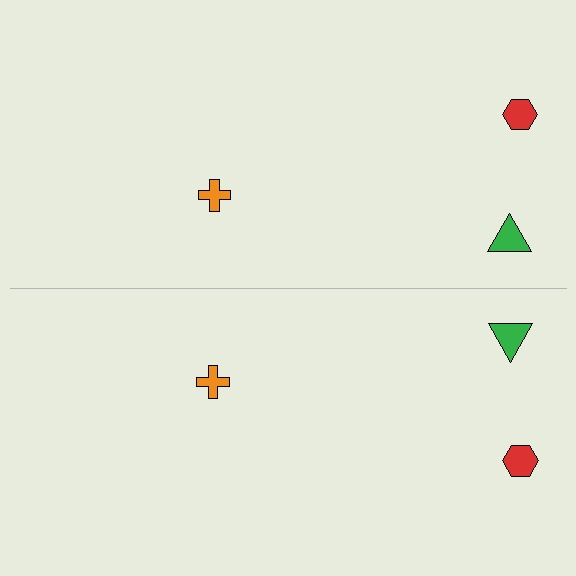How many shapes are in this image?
There are 6 shapes in this image.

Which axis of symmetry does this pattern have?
The pattern has a horizontal axis of symmetry running through the center of the image.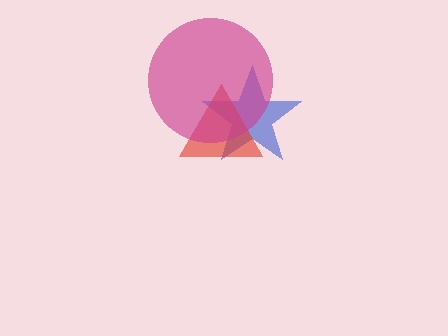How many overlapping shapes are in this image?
There are 3 overlapping shapes in the image.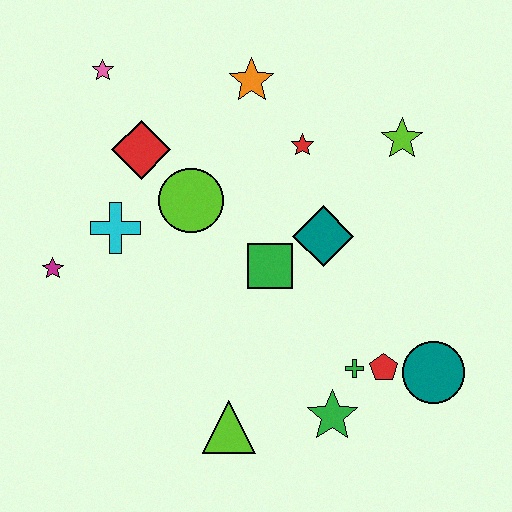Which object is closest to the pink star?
The red diamond is closest to the pink star.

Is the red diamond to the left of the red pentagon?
Yes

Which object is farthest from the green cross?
The pink star is farthest from the green cross.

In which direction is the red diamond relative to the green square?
The red diamond is to the left of the green square.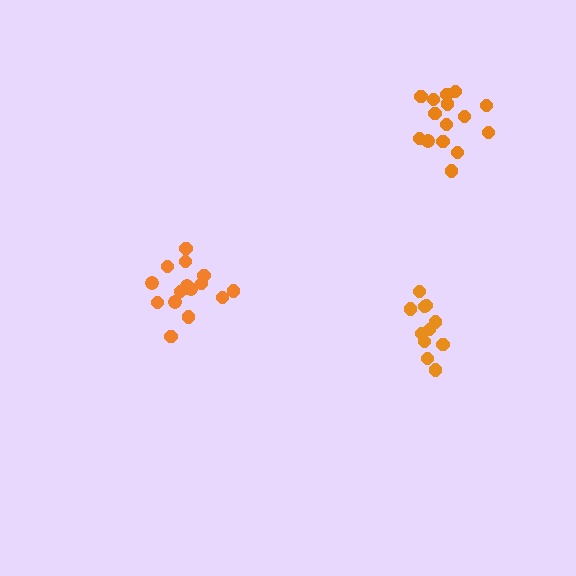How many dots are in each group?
Group 1: 16 dots, Group 2: 16 dots, Group 3: 11 dots (43 total).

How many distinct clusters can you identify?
There are 3 distinct clusters.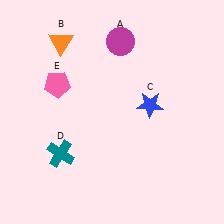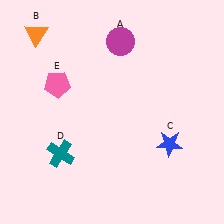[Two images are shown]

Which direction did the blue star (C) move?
The blue star (C) moved down.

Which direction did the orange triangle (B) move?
The orange triangle (B) moved left.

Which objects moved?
The objects that moved are: the orange triangle (B), the blue star (C).